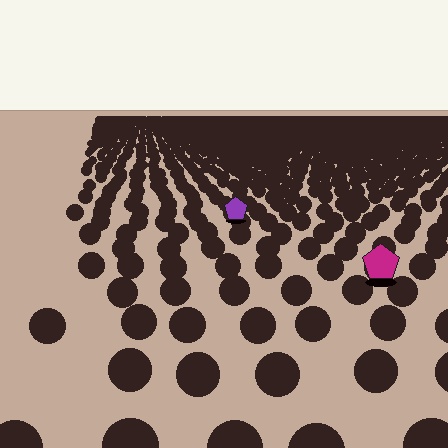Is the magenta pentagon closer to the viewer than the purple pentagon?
Yes. The magenta pentagon is closer — you can tell from the texture gradient: the ground texture is coarser near it.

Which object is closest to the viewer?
The magenta pentagon is closest. The texture marks near it are larger and more spread out.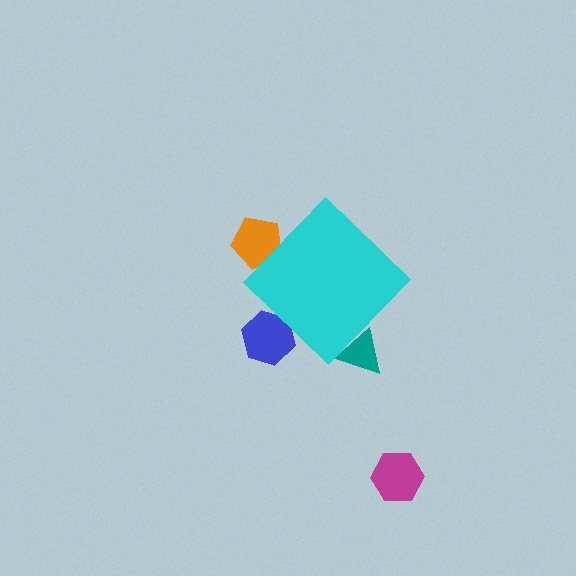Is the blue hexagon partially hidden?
Yes, the blue hexagon is partially hidden behind the cyan diamond.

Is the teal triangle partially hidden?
Yes, the teal triangle is partially hidden behind the cyan diamond.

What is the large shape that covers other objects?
A cyan diamond.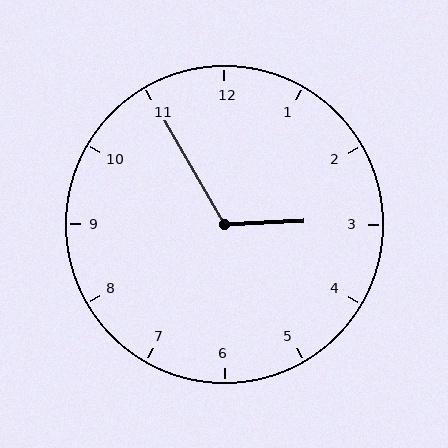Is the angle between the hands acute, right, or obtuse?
It is obtuse.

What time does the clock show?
2:55.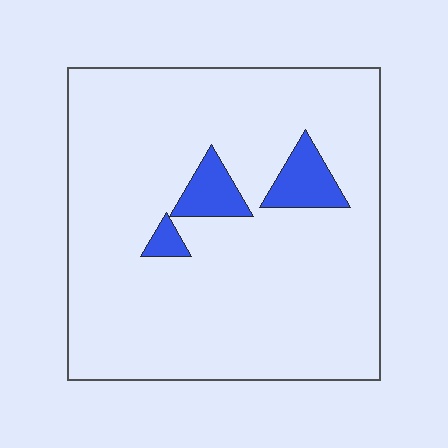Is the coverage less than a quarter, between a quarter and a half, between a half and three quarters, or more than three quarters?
Less than a quarter.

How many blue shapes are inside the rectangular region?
3.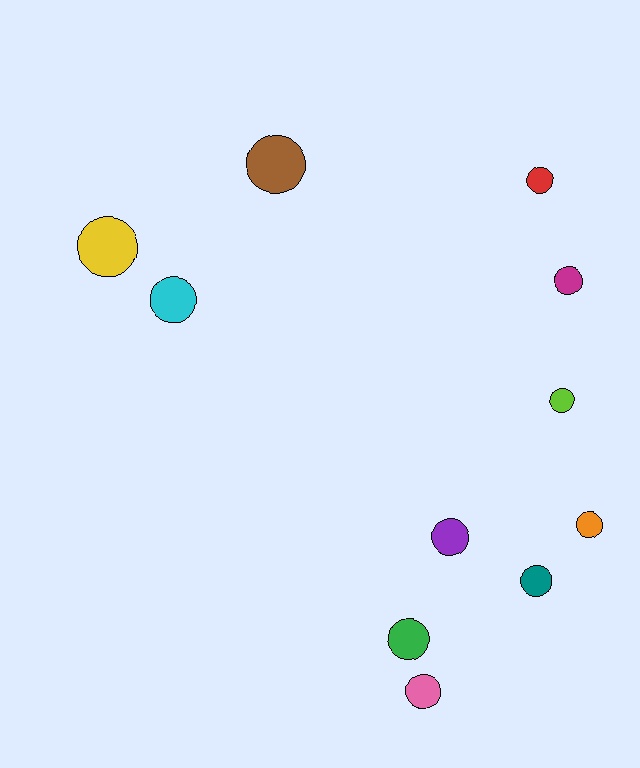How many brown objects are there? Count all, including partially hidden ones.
There is 1 brown object.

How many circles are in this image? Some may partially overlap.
There are 11 circles.